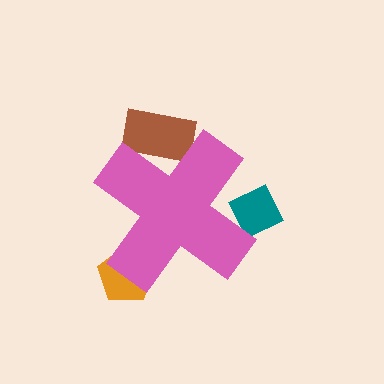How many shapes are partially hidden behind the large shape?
3 shapes are partially hidden.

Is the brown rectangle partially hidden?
Yes, the brown rectangle is partially hidden behind the pink cross.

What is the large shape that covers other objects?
A pink cross.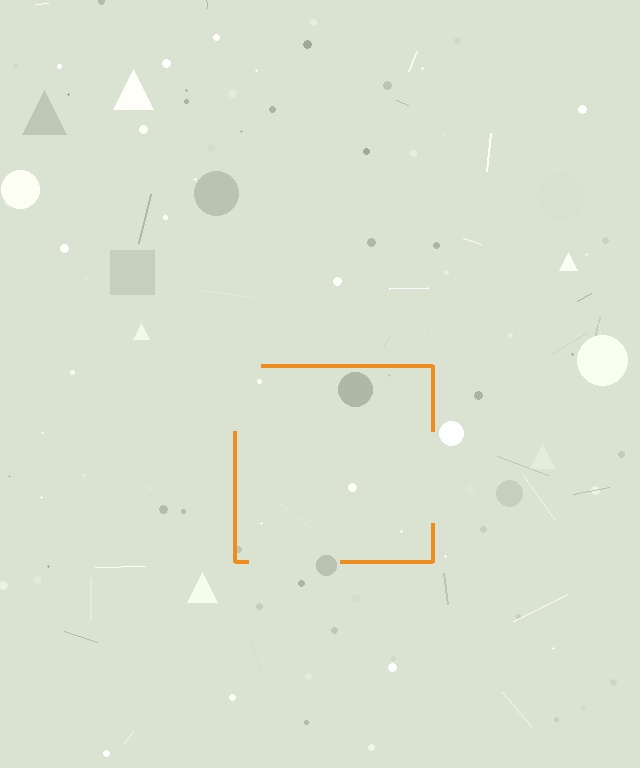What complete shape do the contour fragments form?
The contour fragments form a square.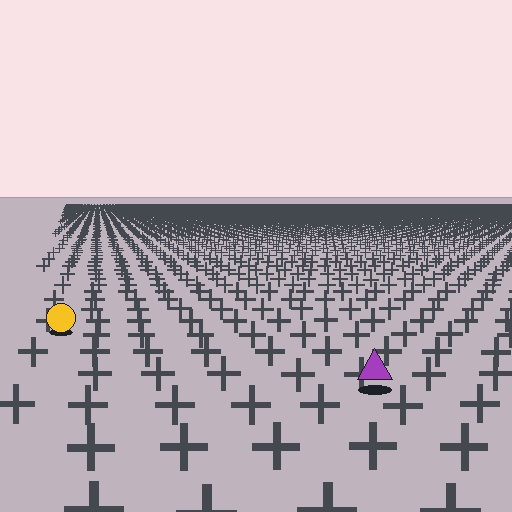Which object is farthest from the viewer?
The yellow circle is farthest from the viewer. It appears smaller and the ground texture around it is denser.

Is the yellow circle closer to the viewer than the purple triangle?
No. The purple triangle is closer — you can tell from the texture gradient: the ground texture is coarser near it.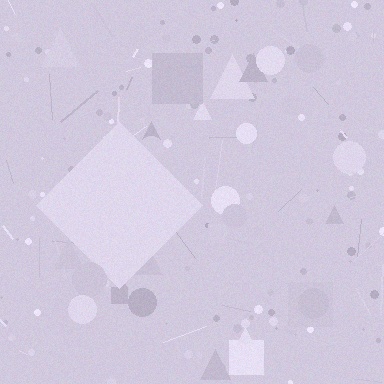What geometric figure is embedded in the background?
A diamond is embedded in the background.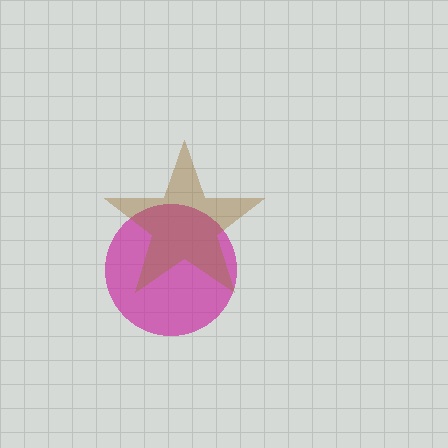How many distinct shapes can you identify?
There are 2 distinct shapes: a magenta circle, a brown star.